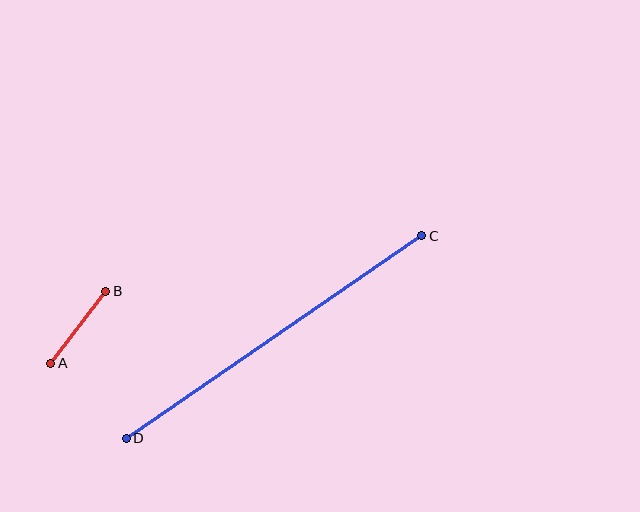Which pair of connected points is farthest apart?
Points C and D are farthest apart.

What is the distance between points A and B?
The distance is approximately 90 pixels.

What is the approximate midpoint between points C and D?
The midpoint is at approximately (274, 337) pixels.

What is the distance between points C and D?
The distance is approximately 359 pixels.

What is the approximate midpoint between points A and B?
The midpoint is at approximately (78, 327) pixels.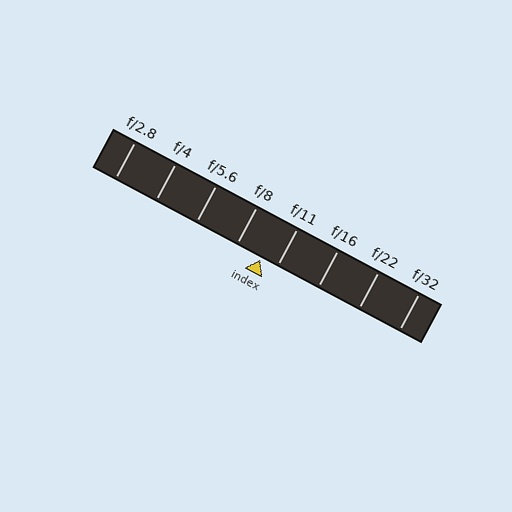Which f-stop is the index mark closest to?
The index mark is closest to f/11.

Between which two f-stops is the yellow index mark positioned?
The index mark is between f/8 and f/11.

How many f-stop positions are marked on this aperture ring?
There are 8 f-stop positions marked.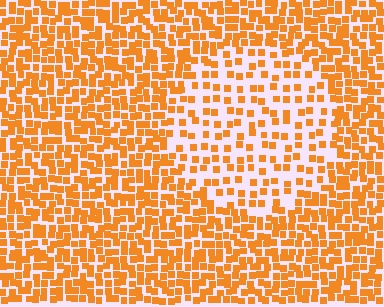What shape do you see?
I see a circle.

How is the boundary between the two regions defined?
The boundary is defined by a change in element density (approximately 2.2x ratio). All elements are the same color, size, and shape.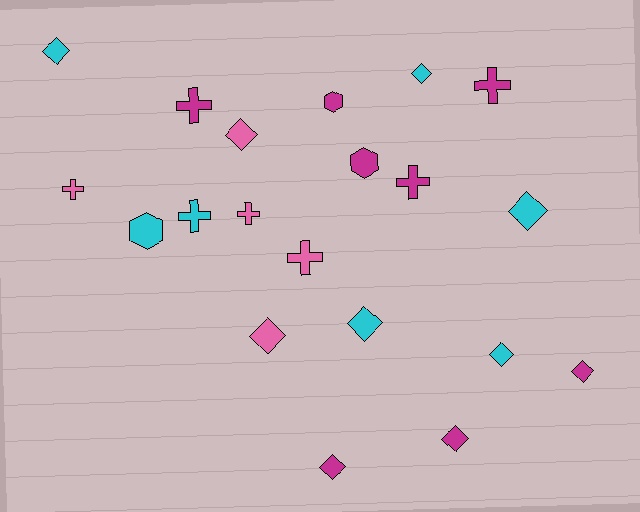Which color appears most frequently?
Magenta, with 8 objects.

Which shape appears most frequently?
Diamond, with 10 objects.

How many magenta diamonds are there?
There are 3 magenta diamonds.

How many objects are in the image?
There are 20 objects.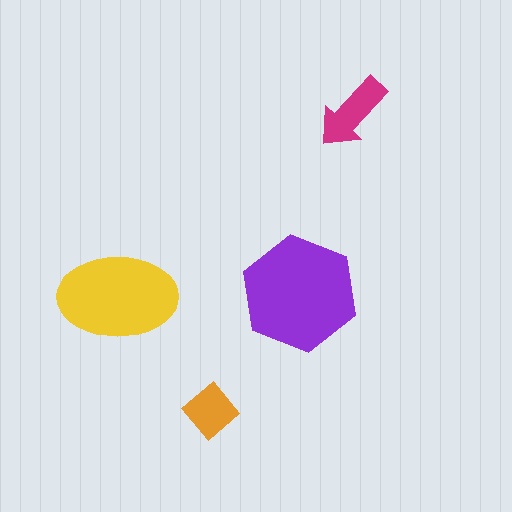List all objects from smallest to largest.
The orange diamond, the magenta arrow, the yellow ellipse, the purple hexagon.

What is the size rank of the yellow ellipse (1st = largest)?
2nd.